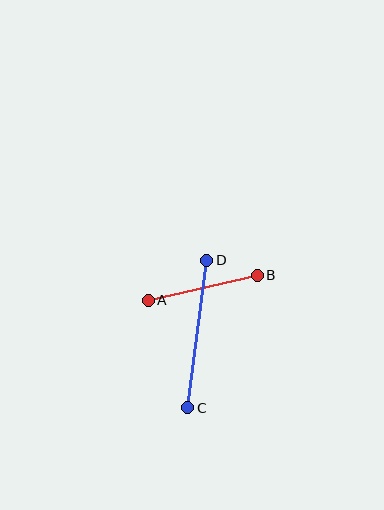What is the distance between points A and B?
The distance is approximately 112 pixels.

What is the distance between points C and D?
The distance is approximately 149 pixels.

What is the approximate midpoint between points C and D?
The midpoint is at approximately (197, 334) pixels.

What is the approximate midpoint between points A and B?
The midpoint is at approximately (203, 288) pixels.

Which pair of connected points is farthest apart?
Points C and D are farthest apart.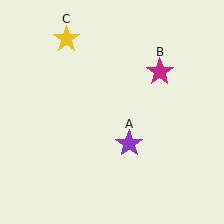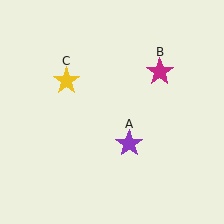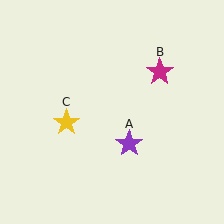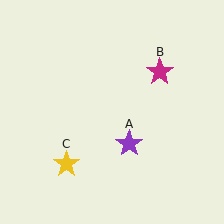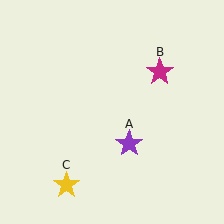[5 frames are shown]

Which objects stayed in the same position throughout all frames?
Purple star (object A) and magenta star (object B) remained stationary.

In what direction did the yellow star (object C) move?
The yellow star (object C) moved down.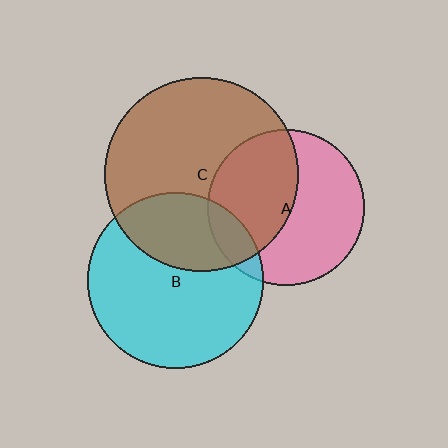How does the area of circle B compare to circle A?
Approximately 1.3 times.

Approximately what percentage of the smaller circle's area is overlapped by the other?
Approximately 10%.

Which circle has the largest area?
Circle C (brown).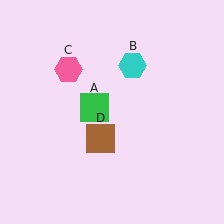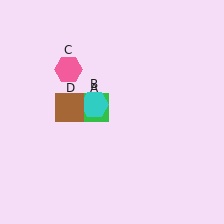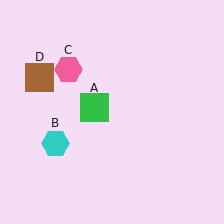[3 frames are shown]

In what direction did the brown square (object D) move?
The brown square (object D) moved up and to the left.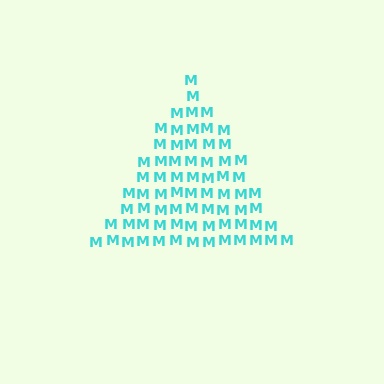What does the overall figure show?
The overall figure shows a triangle.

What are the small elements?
The small elements are letter M's.